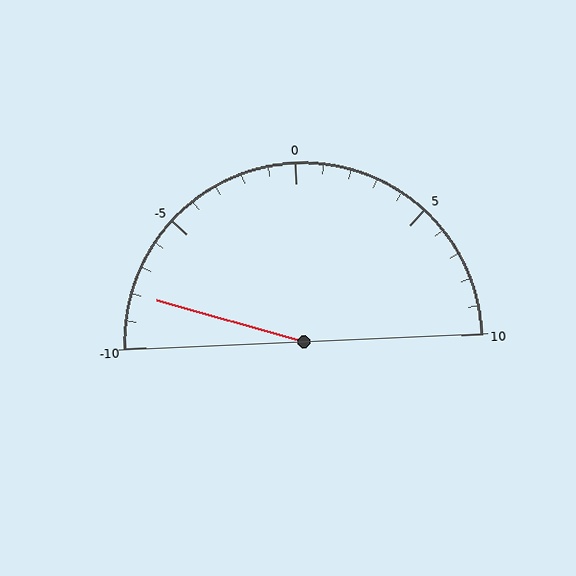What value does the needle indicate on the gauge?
The needle indicates approximately -8.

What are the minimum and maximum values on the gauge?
The gauge ranges from -10 to 10.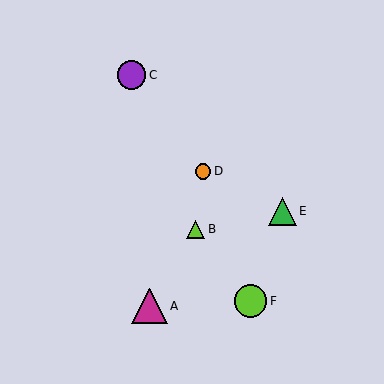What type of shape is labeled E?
Shape E is a green triangle.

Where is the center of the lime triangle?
The center of the lime triangle is at (195, 229).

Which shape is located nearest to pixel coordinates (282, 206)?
The green triangle (labeled E) at (282, 211) is nearest to that location.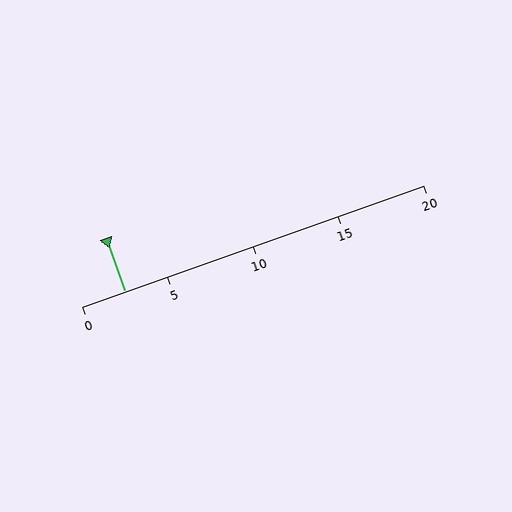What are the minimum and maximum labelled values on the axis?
The axis runs from 0 to 20.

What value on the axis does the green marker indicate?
The marker indicates approximately 2.5.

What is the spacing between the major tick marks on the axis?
The major ticks are spaced 5 apart.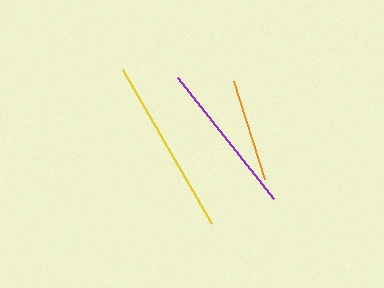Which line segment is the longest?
The yellow line is the longest at approximately 178 pixels.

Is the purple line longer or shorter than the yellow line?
The yellow line is longer than the purple line.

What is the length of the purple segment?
The purple segment is approximately 154 pixels long.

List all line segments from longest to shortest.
From longest to shortest: yellow, purple, orange.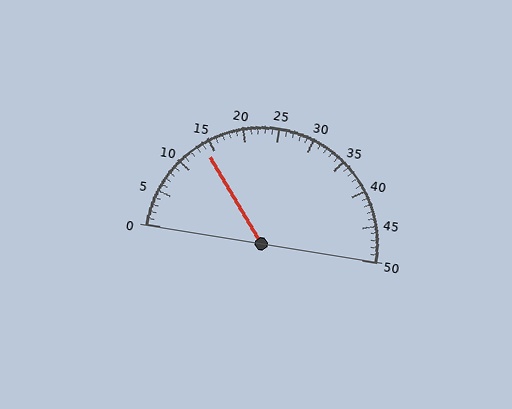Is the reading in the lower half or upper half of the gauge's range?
The reading is in the lower half of the range (0 to 50).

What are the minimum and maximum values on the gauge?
The gauge ranges from 0 to 50.